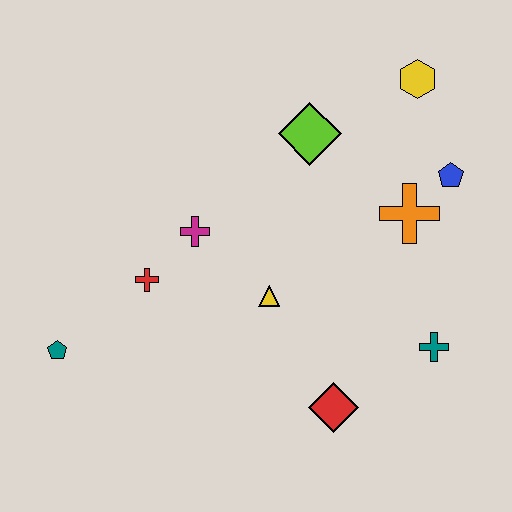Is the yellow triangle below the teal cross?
No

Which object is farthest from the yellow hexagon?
The teal pentagon is farthest from the yellow hexagon.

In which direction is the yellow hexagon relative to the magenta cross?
The yellow hexagon is to the right of the magenta cross.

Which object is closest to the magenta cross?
The red cross is closest to the magenta cross.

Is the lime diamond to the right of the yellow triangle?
Yes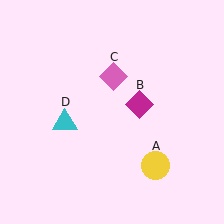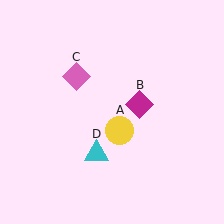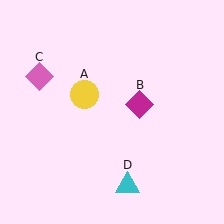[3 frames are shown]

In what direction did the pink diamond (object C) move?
The pink diamond (object C) moved left.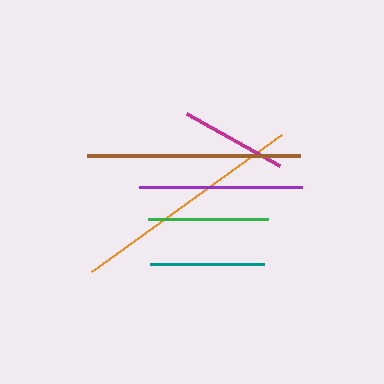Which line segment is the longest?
The orange line is the longest at approximately 235 pixels.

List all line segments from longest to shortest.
From longest to shortest: orange, brown, purple, green, teal, magenta.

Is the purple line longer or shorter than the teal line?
The purple line is longer than the teal line.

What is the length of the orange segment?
The orange segment is approximately 235 pixels long.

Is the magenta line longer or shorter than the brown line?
The brown line is longer than the magenta line.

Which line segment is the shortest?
The magenta line is the shortest at approximately 107 pixels.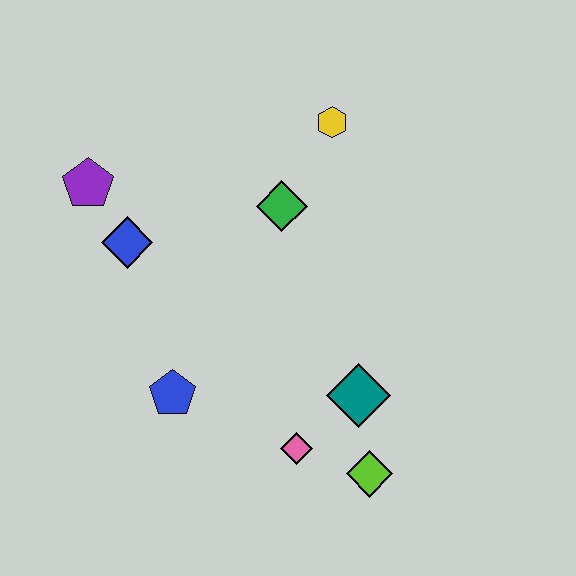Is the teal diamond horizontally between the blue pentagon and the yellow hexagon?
No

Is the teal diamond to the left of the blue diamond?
No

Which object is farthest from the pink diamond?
The purple pentagon is farthest from the pink diamond.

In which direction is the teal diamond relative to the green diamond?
The teal diamond is below the green diamond.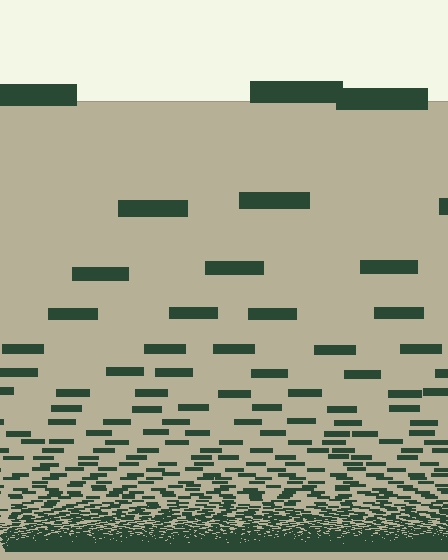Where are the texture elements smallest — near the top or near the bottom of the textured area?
Near the bottom.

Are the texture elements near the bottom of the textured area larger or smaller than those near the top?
Smaller. The gradient is inverted — elements near the bottom are smaller and denser.